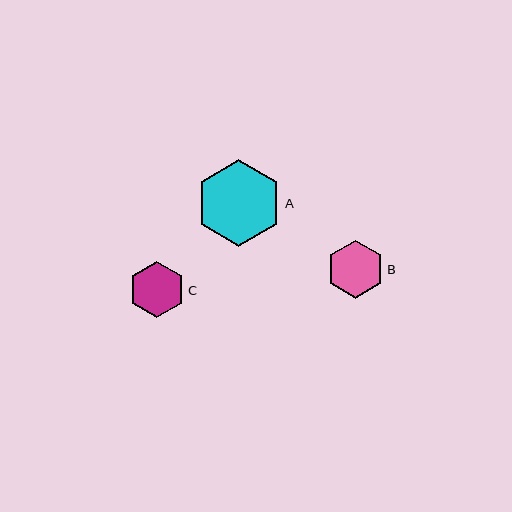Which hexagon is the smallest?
Hexagon C is the smallest with a size of approximately 56 pixels.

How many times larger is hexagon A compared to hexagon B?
Hexagon A is approximately 1.5 times the size of hexagon B.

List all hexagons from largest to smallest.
From largest to smallest: A, B, C.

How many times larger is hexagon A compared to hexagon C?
Hexagon A is approximately 1.6 times the size of hexagon C.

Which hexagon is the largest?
Hexagon A is the largest with a size of approximately 87 pixels.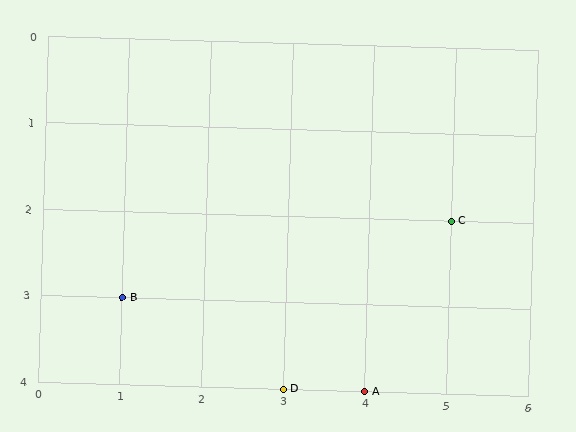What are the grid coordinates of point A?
Point A is at grid coordinates (4, 4).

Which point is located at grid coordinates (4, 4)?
Point A is at (4, 4).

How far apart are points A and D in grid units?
Points A and D are 1 column apart.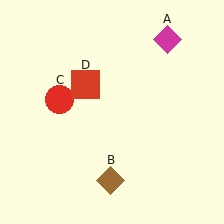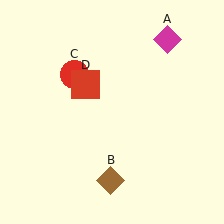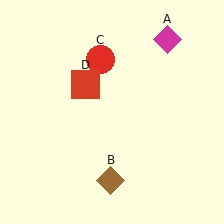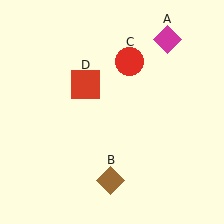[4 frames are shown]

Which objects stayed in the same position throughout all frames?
Magenta diamond (object A) and brown diamond (object B) and red square (object D) remained stationary.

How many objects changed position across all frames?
1 object changed position: red circle (object C).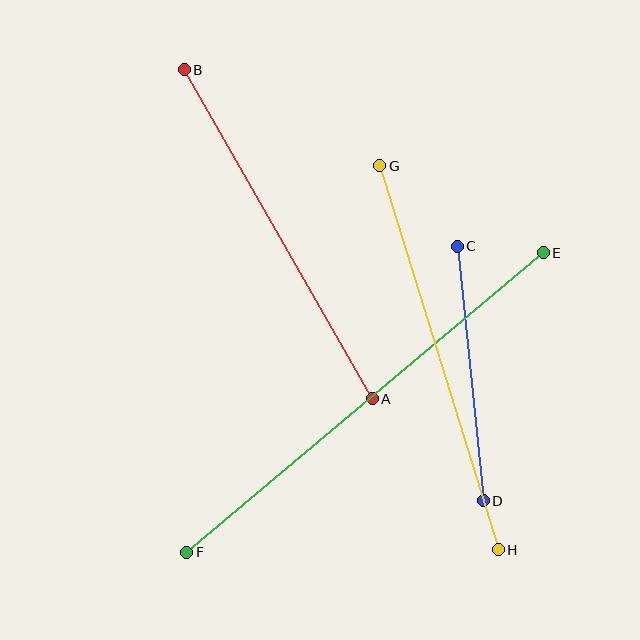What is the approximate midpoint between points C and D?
The midpoint is at approximately (470, 373) pixels.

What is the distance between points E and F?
The distance is approximately 466 pixels.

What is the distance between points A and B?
The distance is approximately 379 pixels.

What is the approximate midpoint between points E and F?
The midpoint is at approximately (365, 403) pixels.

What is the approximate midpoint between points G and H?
The midpoint is at approximately (439, 358) pixels.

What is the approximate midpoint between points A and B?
The midpoint is at approximately (278, 234) pixels.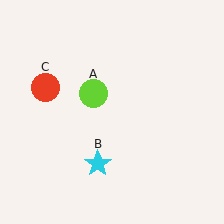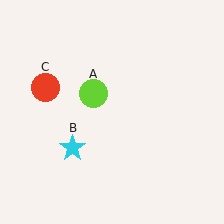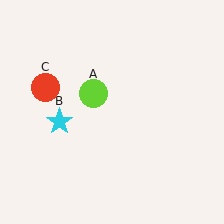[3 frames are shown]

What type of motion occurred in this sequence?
The cyan star (object B) rotated clockwise around the center of the scene.